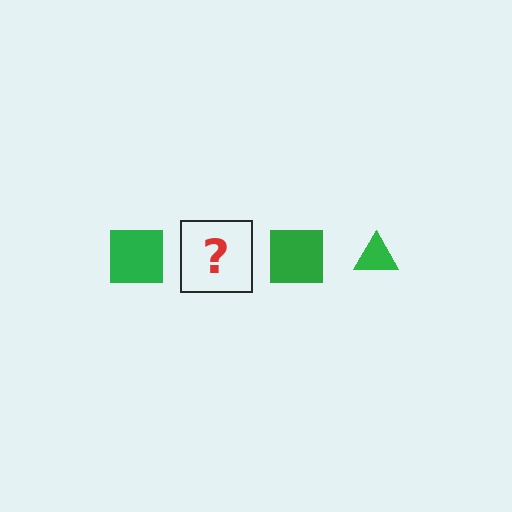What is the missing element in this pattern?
The missing element is a green triangle.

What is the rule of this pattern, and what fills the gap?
The rule is that the pattern cycles through square, triangle shapes in green. The gap should be filled with a green triangle.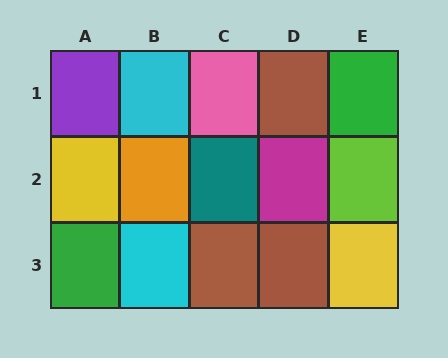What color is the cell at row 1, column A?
Purple.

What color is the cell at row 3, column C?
Brown.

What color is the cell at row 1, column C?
Pink.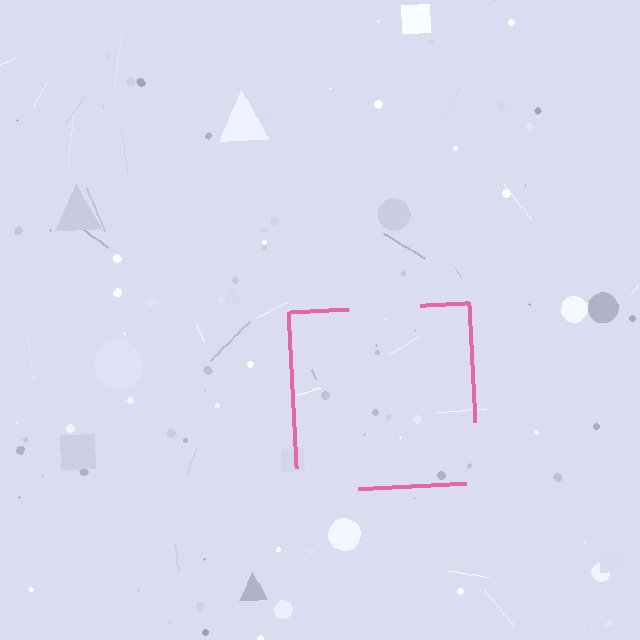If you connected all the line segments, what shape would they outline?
They would outline a square.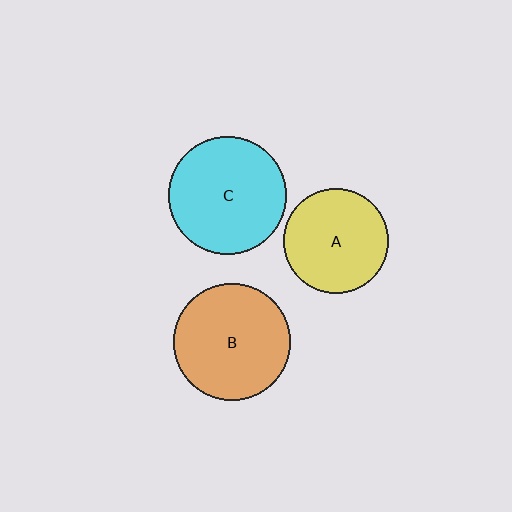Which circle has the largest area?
Circle C (cyan).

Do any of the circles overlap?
No, none of the circles overlap.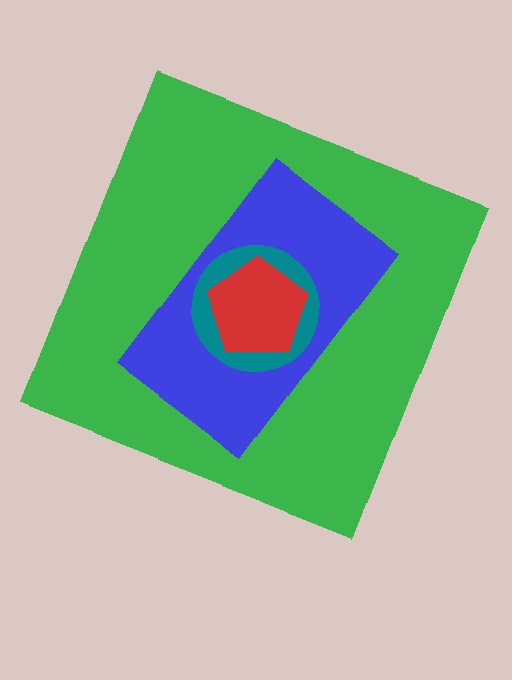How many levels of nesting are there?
4.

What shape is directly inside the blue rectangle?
The teal circle.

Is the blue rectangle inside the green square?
Yes.